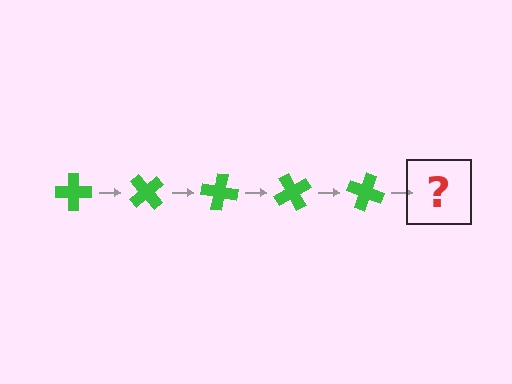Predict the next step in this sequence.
The next step is a green cross rotated 250 degrees.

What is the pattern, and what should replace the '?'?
The pattern is that the cross rotates 50 degrees each step. The '?' should be a green cross rotated 250 degrees.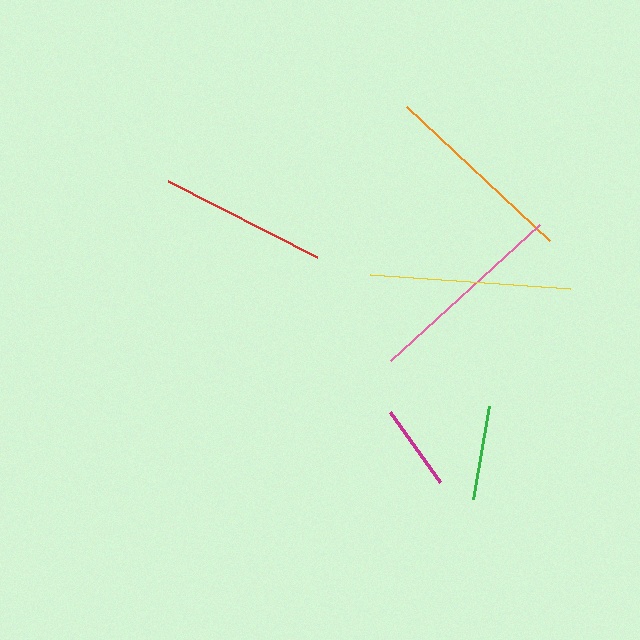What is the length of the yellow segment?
The yellow segment is approximately 201 pixels long.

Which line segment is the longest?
The pink line is the longest at approximately 201 pixels.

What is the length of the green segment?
The green segment is approximately 94 pixels long.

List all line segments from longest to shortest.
From longest to shortest: pink, yellow, orange, red, green, magenta.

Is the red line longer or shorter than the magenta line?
The red line is longer than the magenta line.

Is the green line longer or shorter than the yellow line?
The yellow line is longer than the green line.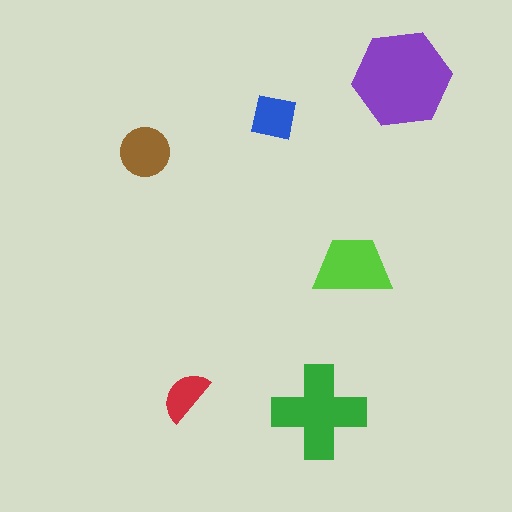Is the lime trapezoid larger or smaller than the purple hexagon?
Smaller.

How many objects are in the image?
There are 6 objects in the image.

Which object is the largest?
The purple hexagon.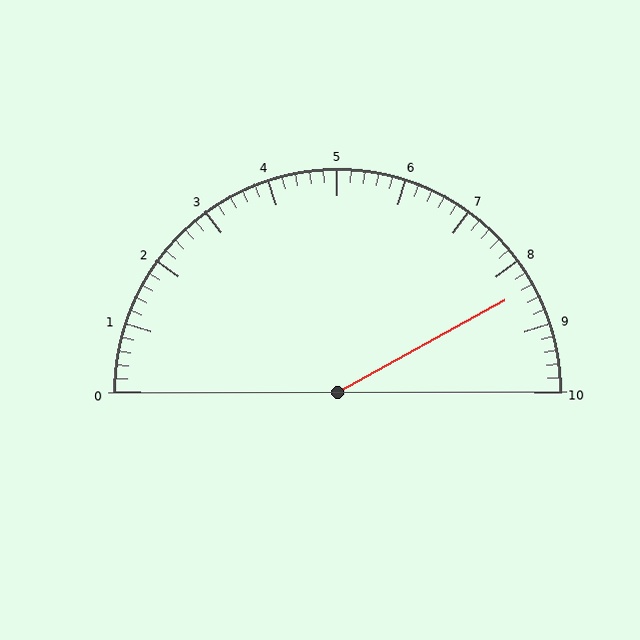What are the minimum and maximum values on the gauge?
The gauge ranges from 0 to 10.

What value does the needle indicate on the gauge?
The needle indicates approximately 8.4.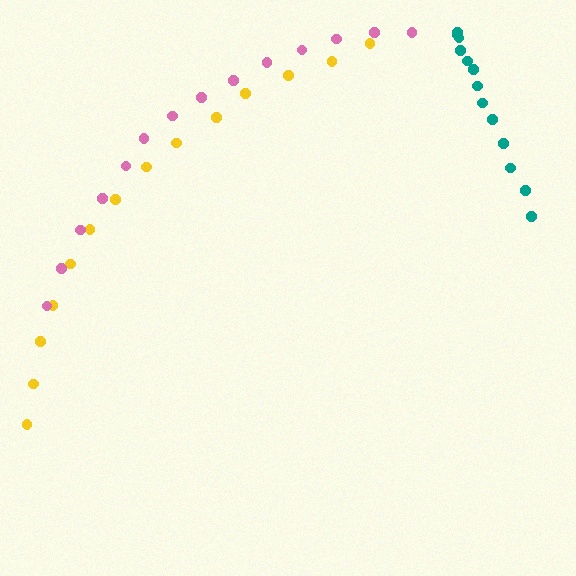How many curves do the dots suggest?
There are 3 distinct paths.